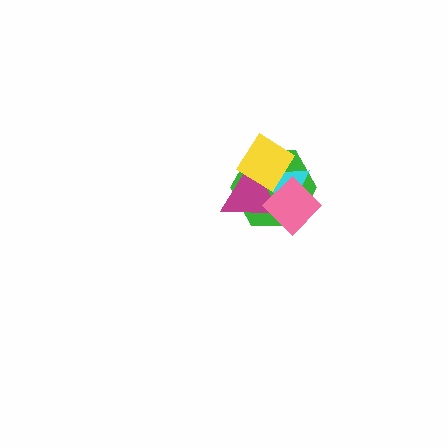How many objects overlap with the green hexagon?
4 objects overlap with the green hexagon.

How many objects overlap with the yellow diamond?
4 objects overlap with the yellow diamond.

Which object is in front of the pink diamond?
The yellow diamond is in front of the pink diamond.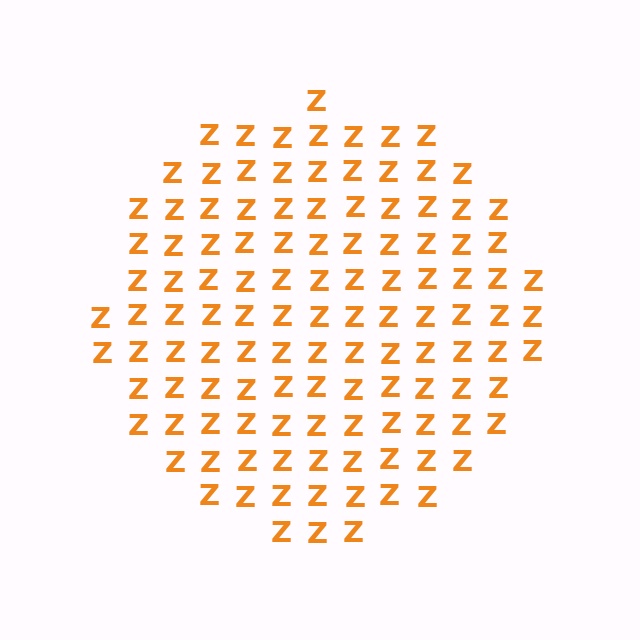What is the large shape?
The large shape is a circle.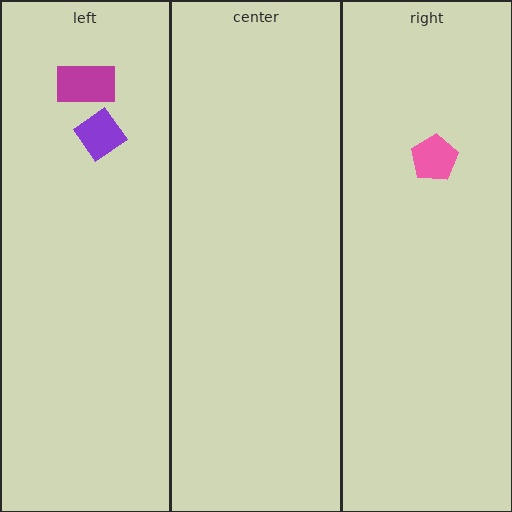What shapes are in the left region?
The purple diamond, the magenta rectangle.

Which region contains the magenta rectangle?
The left region.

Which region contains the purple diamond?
The left region.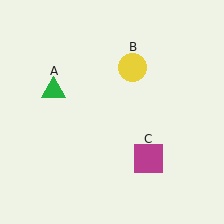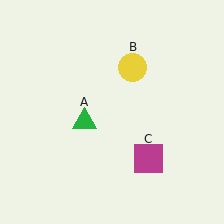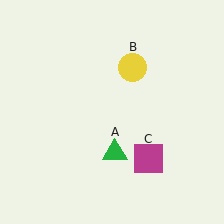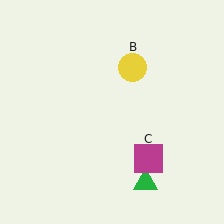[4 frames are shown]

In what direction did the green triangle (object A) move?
The green triangle (object A) moved down and to the right.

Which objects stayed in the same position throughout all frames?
Yellow circle (object B) and magenta square (object C) remained stationary.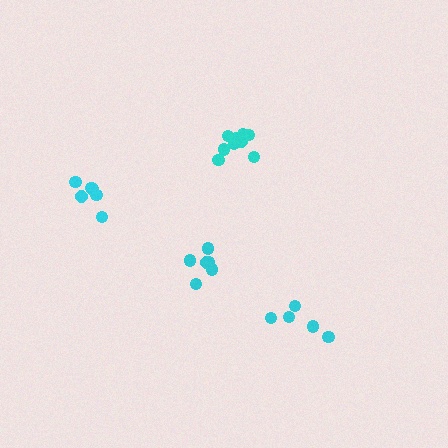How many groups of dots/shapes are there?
There are 4 groups.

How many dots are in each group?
Group 1: 10 dots, Group 2: 6 dots, Group 3: 6 dots, Group 4: 5 dots (27 total).